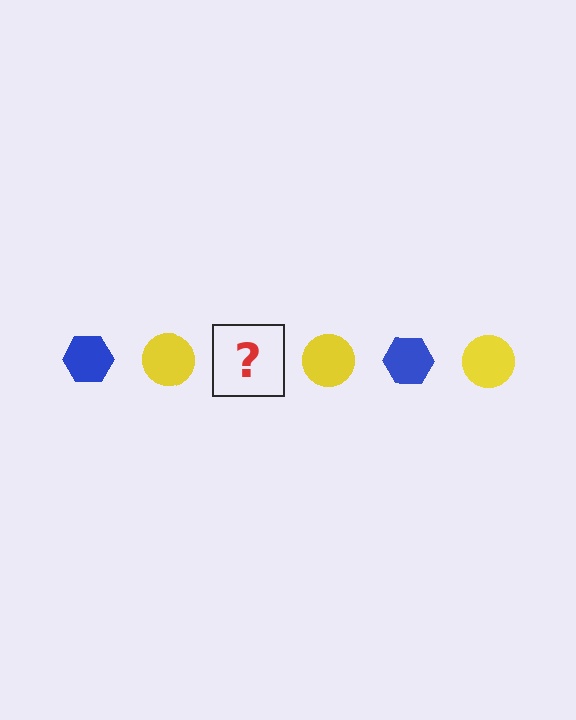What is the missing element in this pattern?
The missing element is a blue hexagon.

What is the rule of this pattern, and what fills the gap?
The rule is that the pattern alternates between blue hexagon and yellow circle. The gap should be filled with a blue hexagon.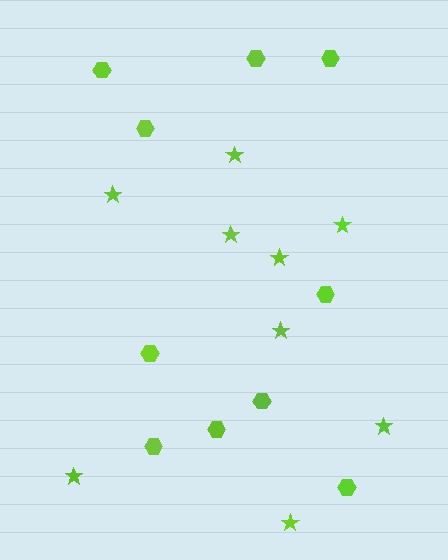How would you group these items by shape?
There are 2 groups: one group of stars (9) and one group of hexagons (10).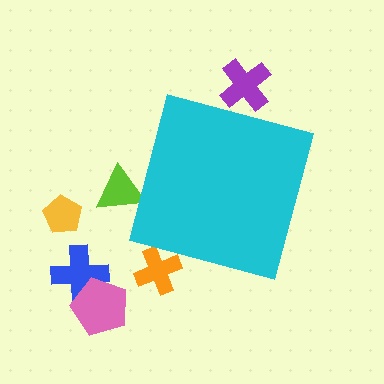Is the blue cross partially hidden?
No, the blue cross is fully visible.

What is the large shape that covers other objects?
A cyan square.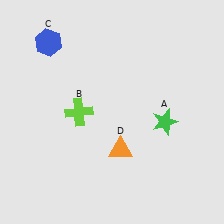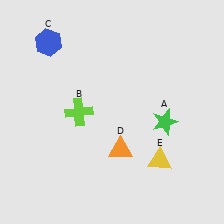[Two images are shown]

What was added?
A yellow triangle (E) was added in Image 2.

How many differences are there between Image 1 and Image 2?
There is 1 difference between the two images.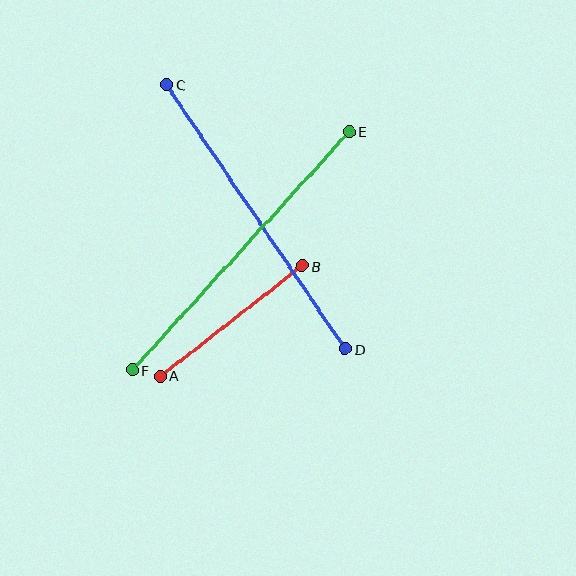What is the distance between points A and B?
The distance is approximately 180 pixels.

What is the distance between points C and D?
The distance is approximately 319 pixels.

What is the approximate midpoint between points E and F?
The midpoint is at approximately (240, 251) pixels.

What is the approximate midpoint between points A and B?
The midpoint is at approximately (231, 321) pixels.